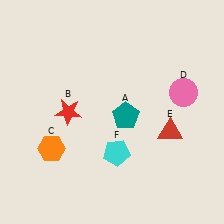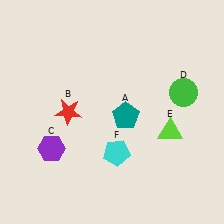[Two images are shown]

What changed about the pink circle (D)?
In Image 1, D is pink. In Image 2, it changed to green.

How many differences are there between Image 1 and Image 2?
There are 3 differences between the two images.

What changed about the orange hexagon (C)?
In Image 1, C is orange. In Image 2, it changed to purple.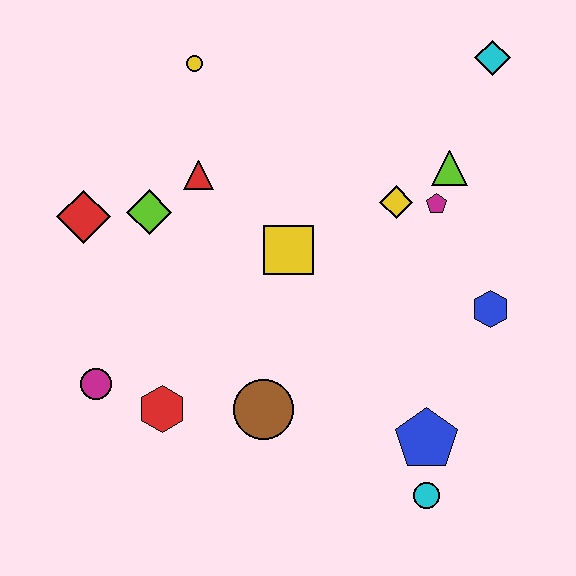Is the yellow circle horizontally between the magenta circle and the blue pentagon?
Yes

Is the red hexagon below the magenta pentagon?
Yes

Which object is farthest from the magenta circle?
The cyan diamond is farthest from the magenta circle.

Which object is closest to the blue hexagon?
The magenta pentagon is closest to the blue hexagon.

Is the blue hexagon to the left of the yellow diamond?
No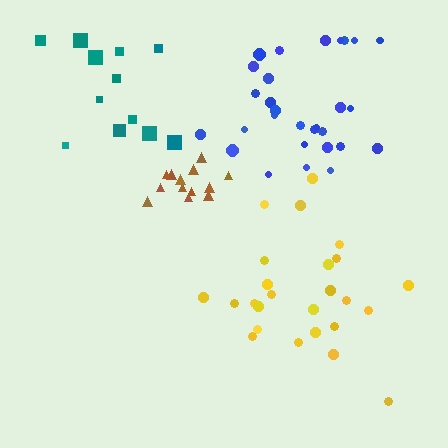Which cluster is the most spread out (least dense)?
Teal.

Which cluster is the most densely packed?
Brown.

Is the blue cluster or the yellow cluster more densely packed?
Blue.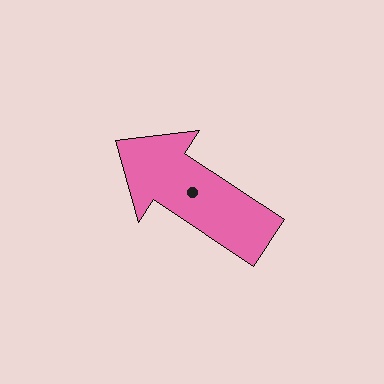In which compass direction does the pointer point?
Northwest.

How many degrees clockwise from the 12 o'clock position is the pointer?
Approximately 304 degrees.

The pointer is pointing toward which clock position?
Roughly 10 o'clock.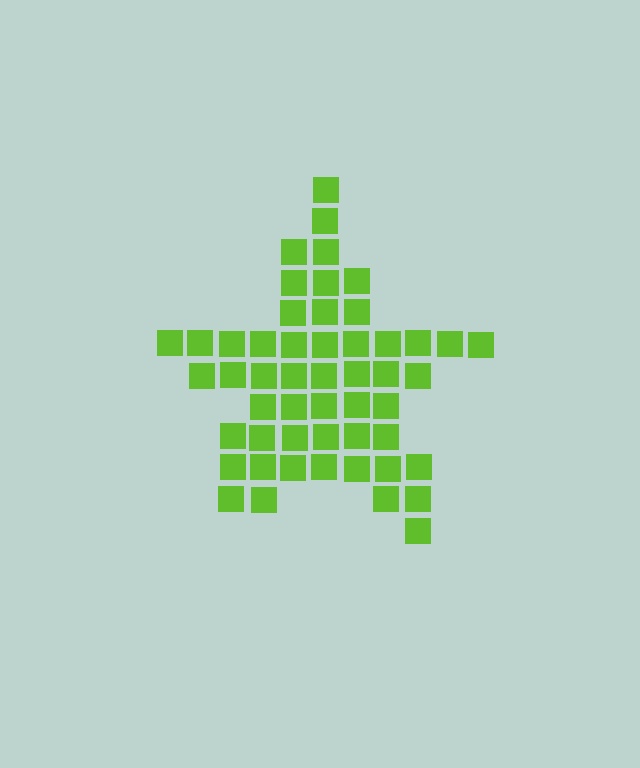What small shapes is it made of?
It is made of small squares.